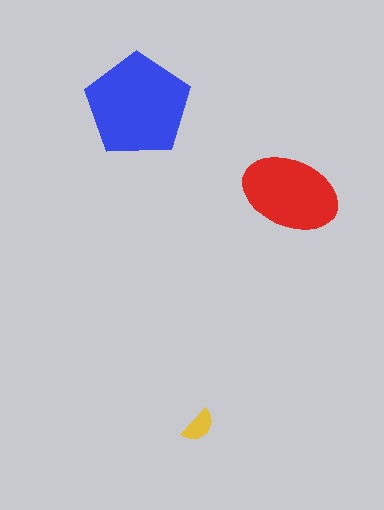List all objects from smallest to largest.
The yellow semicircle, the red ellipse, the blue pentagon.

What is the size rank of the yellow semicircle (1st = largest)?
3rd.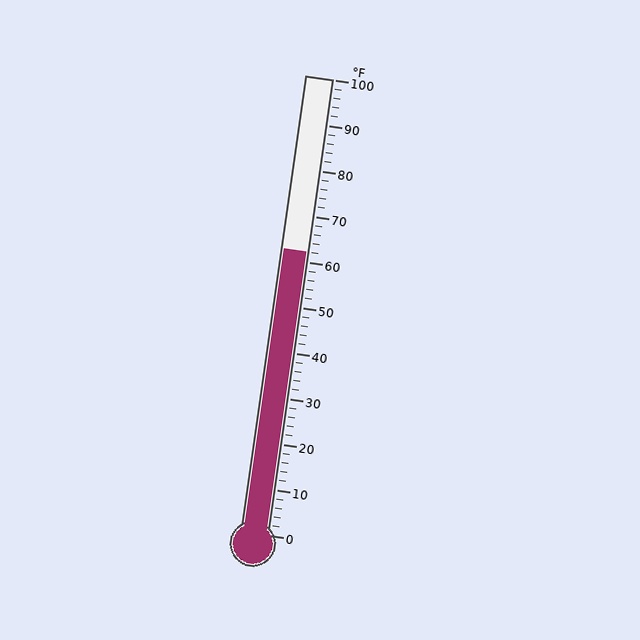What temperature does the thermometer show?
The thermometer shows approximately 62°F.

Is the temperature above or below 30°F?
The temperature is above 30°F.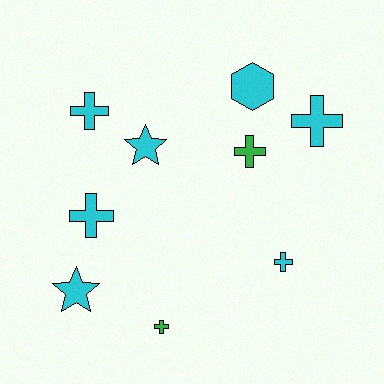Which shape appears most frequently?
Cross, with 6 objects.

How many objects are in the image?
There are 9 objects.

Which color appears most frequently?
Cyan, with 7 objects.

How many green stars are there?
There are no green stars.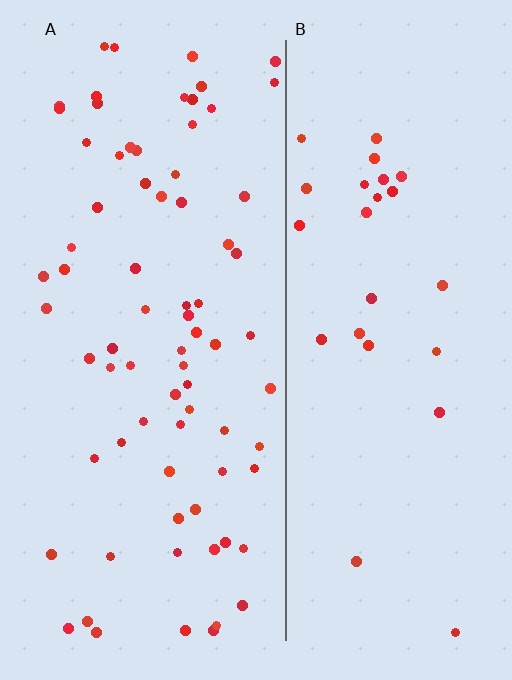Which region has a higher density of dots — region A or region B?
A (the left).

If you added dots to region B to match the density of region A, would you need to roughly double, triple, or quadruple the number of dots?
Approximately triple.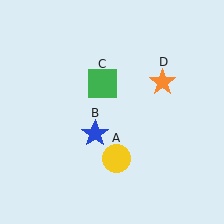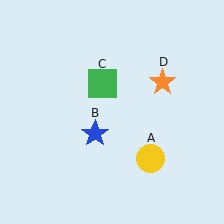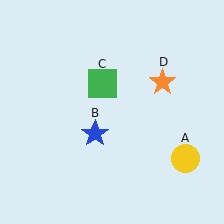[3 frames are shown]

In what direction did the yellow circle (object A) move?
The yellow circle (object A) moved right.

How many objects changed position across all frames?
1 object changed position: yellow circle (object A).